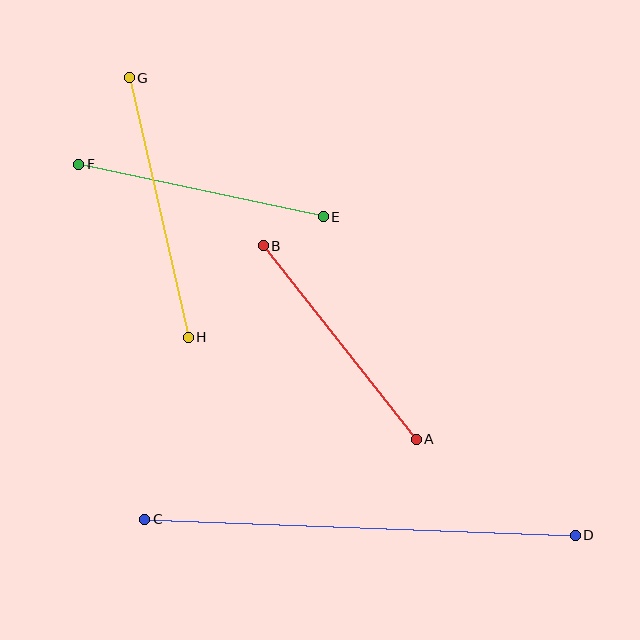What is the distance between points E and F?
The distance is approximately 250 pixels.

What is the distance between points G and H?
The distance is approximately 266 pixels.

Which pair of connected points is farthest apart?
Points C and D are farthest apart.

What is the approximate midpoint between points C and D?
The midpoint is at approximately (360, 527) pixels.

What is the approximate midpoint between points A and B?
The midpoint is at approximately (340, 343) pixels.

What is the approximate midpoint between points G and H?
The midpoint is at approximately (159, 208) pixels.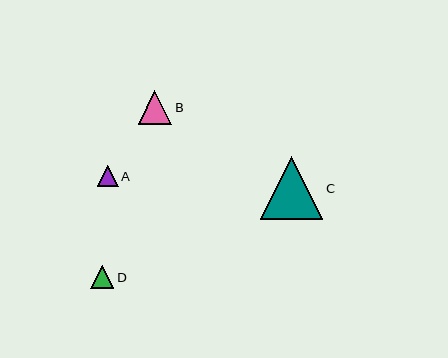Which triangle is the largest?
Triangle C is the largest with a size of approximately 62 pixels.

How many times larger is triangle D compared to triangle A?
Triangle D is approximately 1.1 times the size of triangle A.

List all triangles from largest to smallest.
From largest to smallest: C, B, D, A.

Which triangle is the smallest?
Triangle A is the smallest with a size of approximately 21 pixels.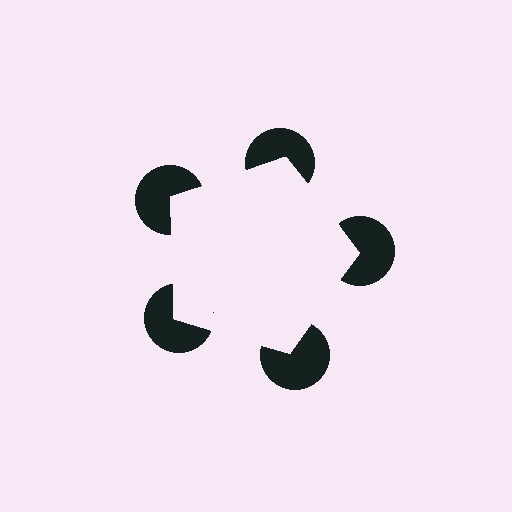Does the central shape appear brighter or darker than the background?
It typically appears slightly brighter than the background, even though no actual brightness change is drawn.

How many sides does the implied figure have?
5 sides.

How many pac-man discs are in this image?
There are 5 — one at each vertex of the illusory pentagon.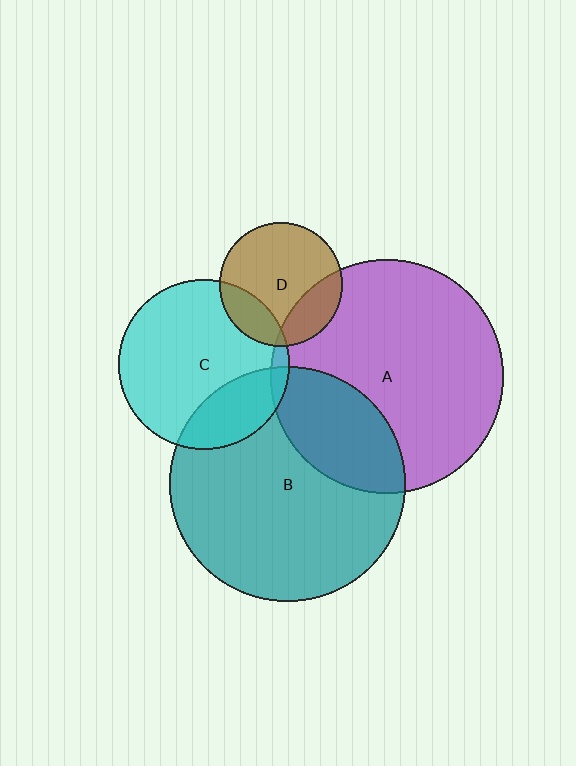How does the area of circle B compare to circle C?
Approximately 1.9 times.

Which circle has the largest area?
Circle B (teal).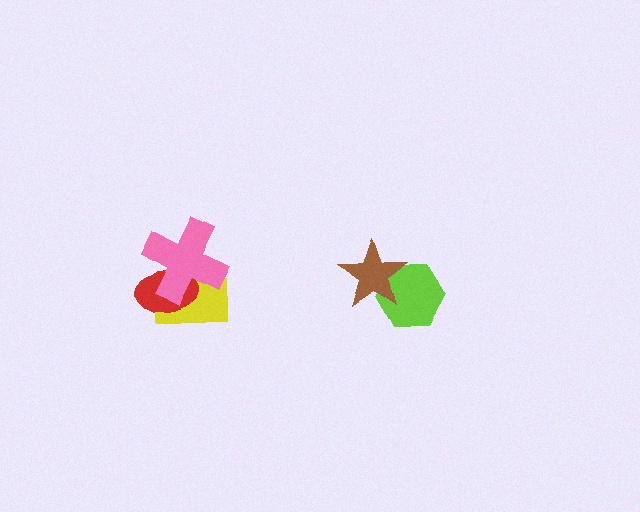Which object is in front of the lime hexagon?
The brown star is in front of the lime hexagon.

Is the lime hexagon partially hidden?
Yes, it is partially covered by another shape.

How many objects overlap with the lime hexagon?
1 object overlaps with the lime hexagon.